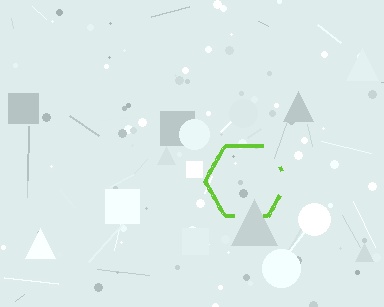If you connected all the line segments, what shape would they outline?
They would outline a hexagon.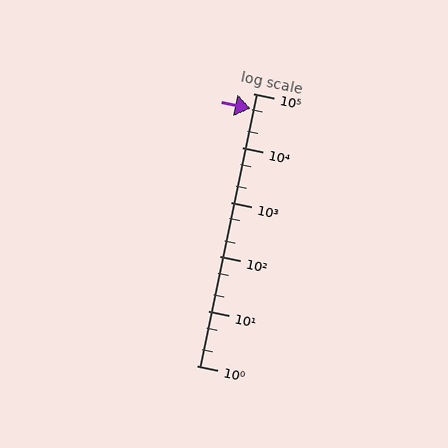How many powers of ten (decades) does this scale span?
The scale spans 5 decades, from 1 to 100000.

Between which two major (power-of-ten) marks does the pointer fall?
The pointer is between 10000 and 100000.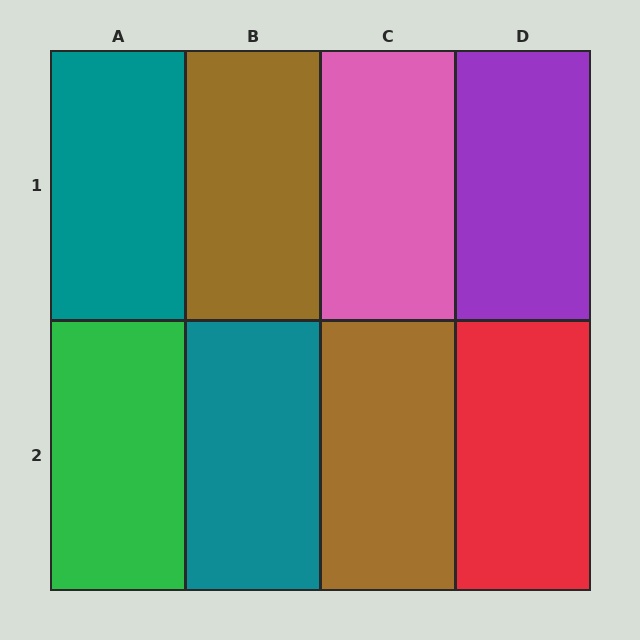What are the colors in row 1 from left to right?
Teal, brown, pink, purple.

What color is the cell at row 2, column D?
Red.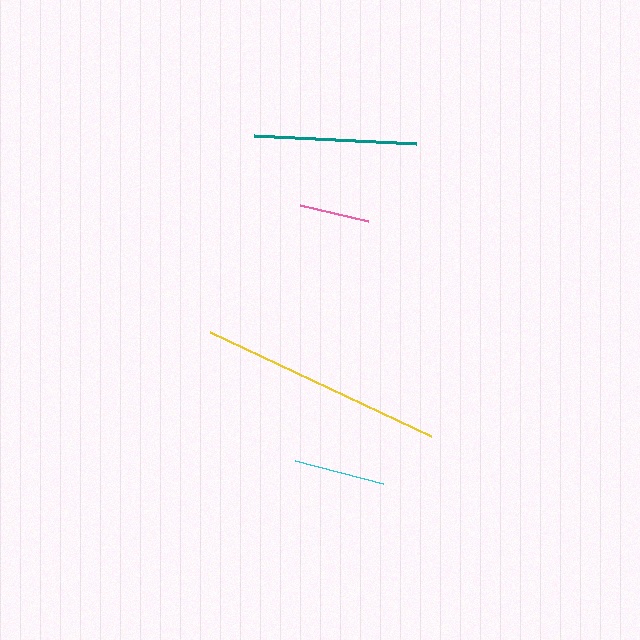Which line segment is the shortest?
The pink line is the shortest at approximately 69 pixels.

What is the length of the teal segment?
The teal segment is approximately 162 pixels long.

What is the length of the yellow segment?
The yellow segment is approximately 244 pixels long.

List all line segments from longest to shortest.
From longest to shortest: yellow, teal, cyan, pink.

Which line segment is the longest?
The yellow line is the longest at approximately 244 pixels.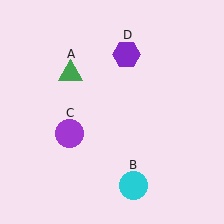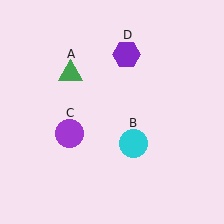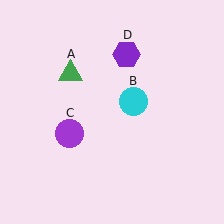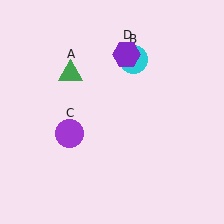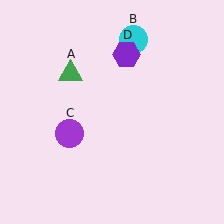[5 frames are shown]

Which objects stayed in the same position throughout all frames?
Green triangle (object A) and purple circle (object C) and purple hexagon (object D) remained stationary.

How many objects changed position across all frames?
1 object changed position: cyan circle (object B).